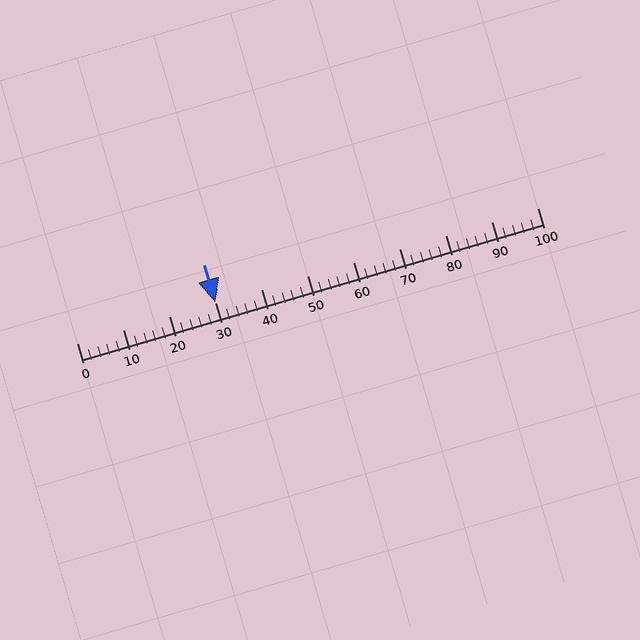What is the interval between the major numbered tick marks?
The major tick marks are spaced 10 units apart.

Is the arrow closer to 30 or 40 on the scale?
The arrow is closer to 30.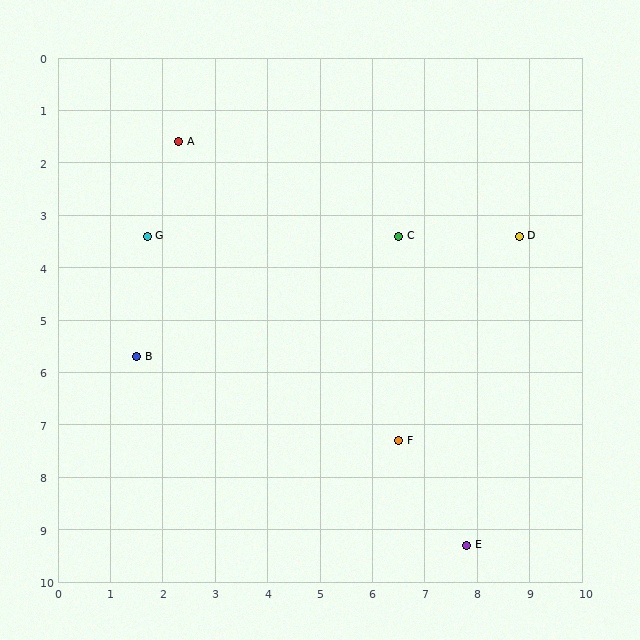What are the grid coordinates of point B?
Point B is at approximately (1.5, 5.7).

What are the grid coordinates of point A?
Point A is at approximately (2.3, 1.6).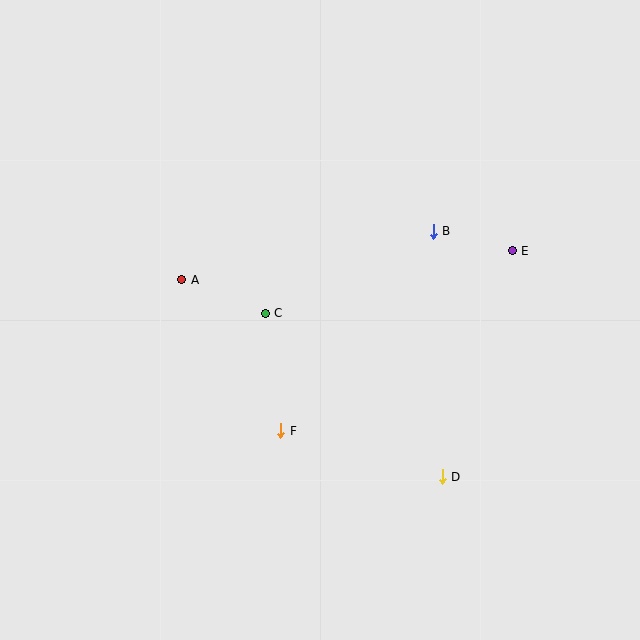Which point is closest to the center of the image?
Point C at (265, 313) is closest to the center.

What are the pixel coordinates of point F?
Point F is at (281, 431).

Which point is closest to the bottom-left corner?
Point F is closest to the bottom-left corner.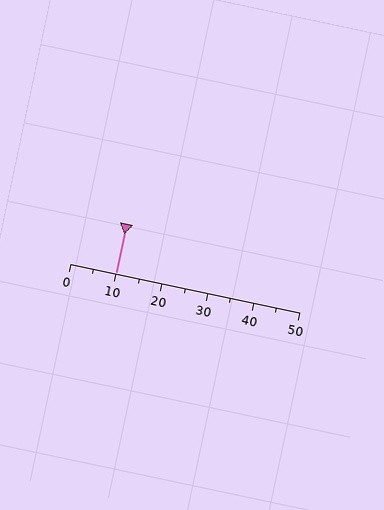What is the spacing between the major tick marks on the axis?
The major ticks are spaced 10 apart.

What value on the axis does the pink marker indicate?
The marker indicates approximately 10.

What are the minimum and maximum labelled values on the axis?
The axis runs from 0 to 50.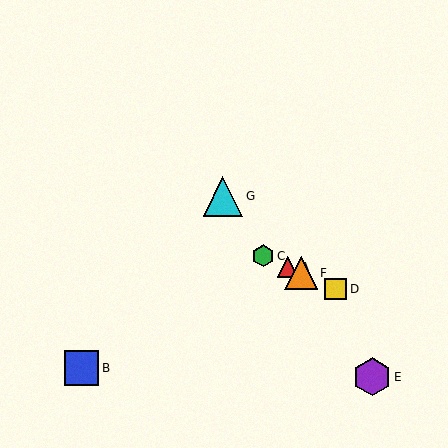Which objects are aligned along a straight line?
Objects A, C, D, F are aligned along a straight line.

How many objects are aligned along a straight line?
4 objects (A, C, D, F) are aligned along a straight line.